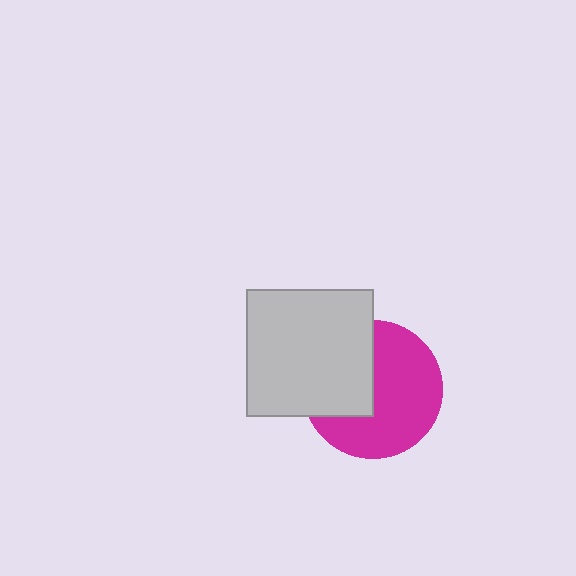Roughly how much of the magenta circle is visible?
About half of it is visible (roughly 62%).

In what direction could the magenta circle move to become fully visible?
The magenta circle could move right. That would shift it out from behind the light gray square entirely.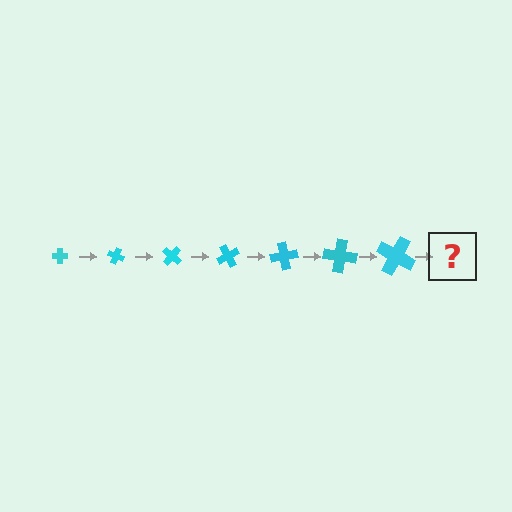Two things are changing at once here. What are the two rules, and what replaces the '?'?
The two rules are that the cross grows larger each step and it rotates 20 degrees each step. The '?' should be a cross, larger than the previous one and rotated 140 degrees from the start.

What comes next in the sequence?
The next element should be a cross, larger than the previous one and rotated 140 degrees from the start.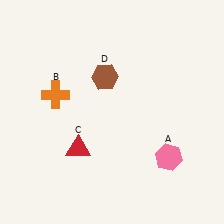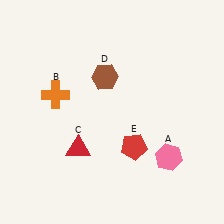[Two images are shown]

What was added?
A red pentagon (E) was added in Image 2.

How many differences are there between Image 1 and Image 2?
There is 1 difference between the two images.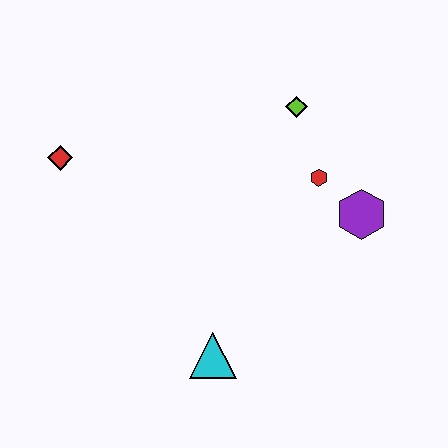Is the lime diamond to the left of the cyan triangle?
No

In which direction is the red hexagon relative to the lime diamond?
The red hexagon is below the lime diamond.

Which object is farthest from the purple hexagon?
The red diamond is farthest from the purple hexagon.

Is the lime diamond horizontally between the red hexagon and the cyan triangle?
Yes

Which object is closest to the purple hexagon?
The red hexagon is closest to the purple hexagon.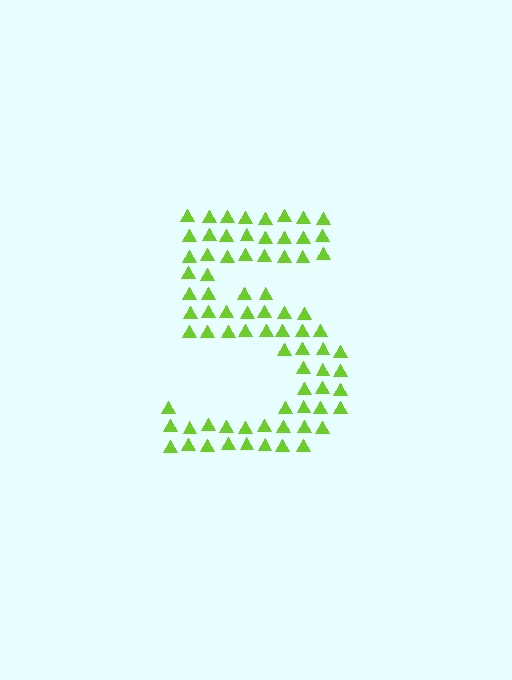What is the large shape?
The large shape is the digit 5.